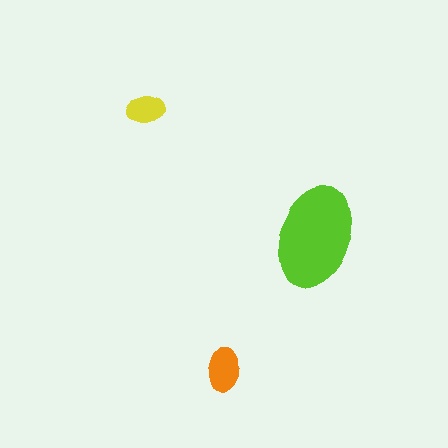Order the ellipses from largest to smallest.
the lime one, the orange one, the yellow one.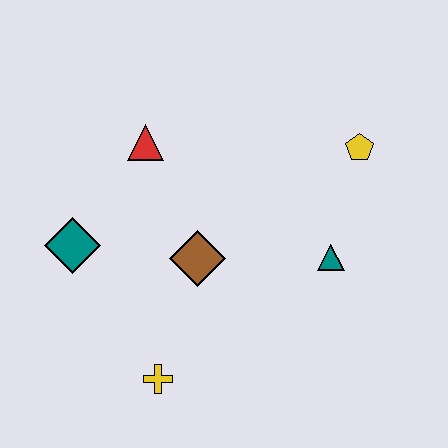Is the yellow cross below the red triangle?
Yes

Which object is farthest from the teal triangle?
The teal diamond is farthest from the teal triangle.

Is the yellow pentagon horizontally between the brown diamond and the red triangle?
No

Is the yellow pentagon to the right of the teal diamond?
Yes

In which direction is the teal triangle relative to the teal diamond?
The teal triangle is to the right of the teal diamond.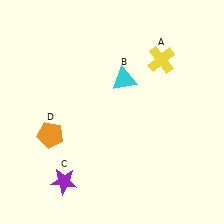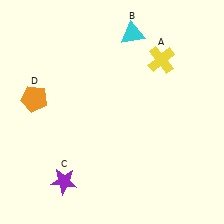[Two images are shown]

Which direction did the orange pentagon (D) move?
The orange pentagon (D) moved up.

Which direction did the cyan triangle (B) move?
The cyan triangle (B) moved up.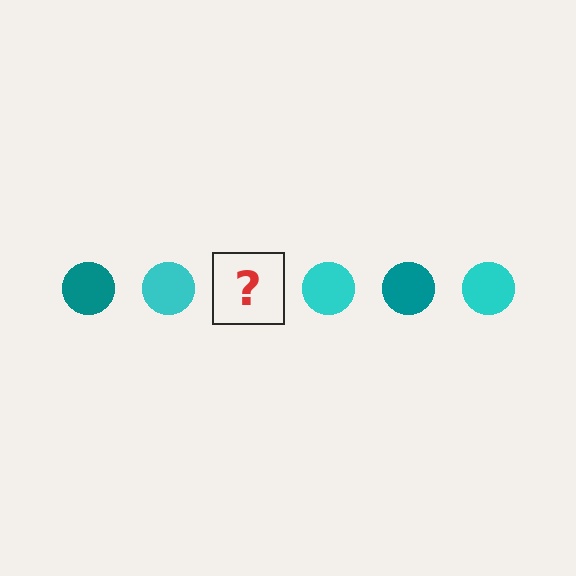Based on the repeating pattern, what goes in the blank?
The blank should be a teal circle.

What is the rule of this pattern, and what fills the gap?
The rule is that the pattern cycles through teal, cyan circles. The gap should be filled with a teal circle.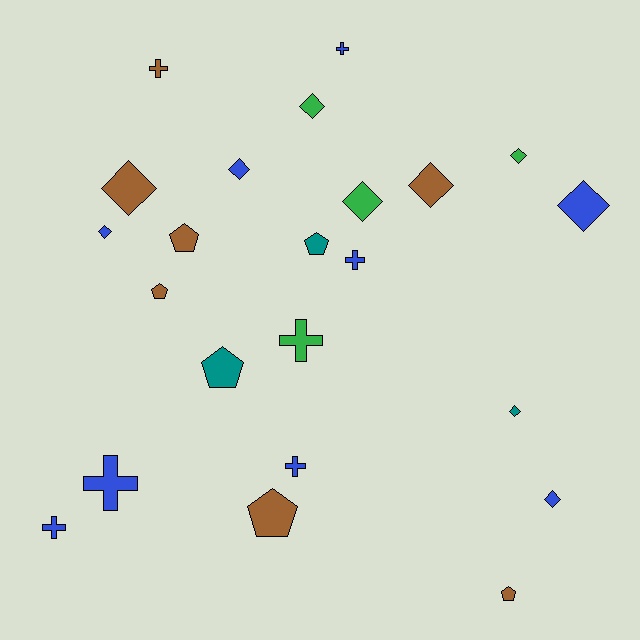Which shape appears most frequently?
Diamond, with 10 objects.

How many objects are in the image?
There are 23 objects.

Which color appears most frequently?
Blue, with 9 objects.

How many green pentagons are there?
There are no green pentagons.